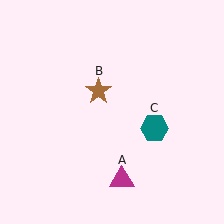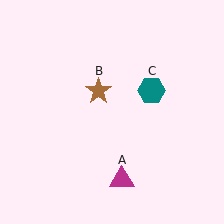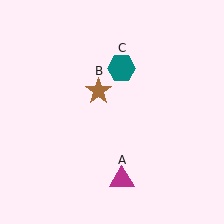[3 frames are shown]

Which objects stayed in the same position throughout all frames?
Magenta triangle (object A) and brown star (object B) remained stationary.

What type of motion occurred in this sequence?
The teal hexagon (object C) rotated counterclockwise around the center of the scene.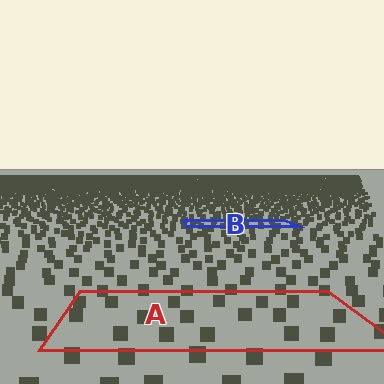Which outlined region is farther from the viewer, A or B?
Region B is farther from the viewer — the texture elements inside it appear smaller and more densely packed.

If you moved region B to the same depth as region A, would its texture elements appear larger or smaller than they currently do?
They would appear larger. At a closer depth, the same texture elements are projected at a bigger on-screen size.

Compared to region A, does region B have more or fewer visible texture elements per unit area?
Region B has more texture elements per unit area — they are packed more densely because it is farther away.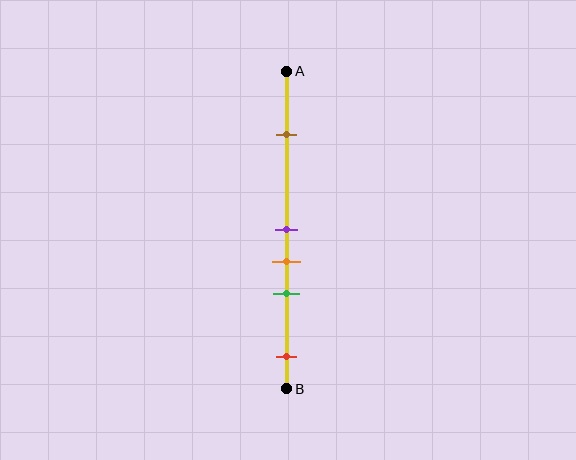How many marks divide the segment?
There are 5 marks dividing the segment.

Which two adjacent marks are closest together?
The purple and orange marks are the closest adjacent pair.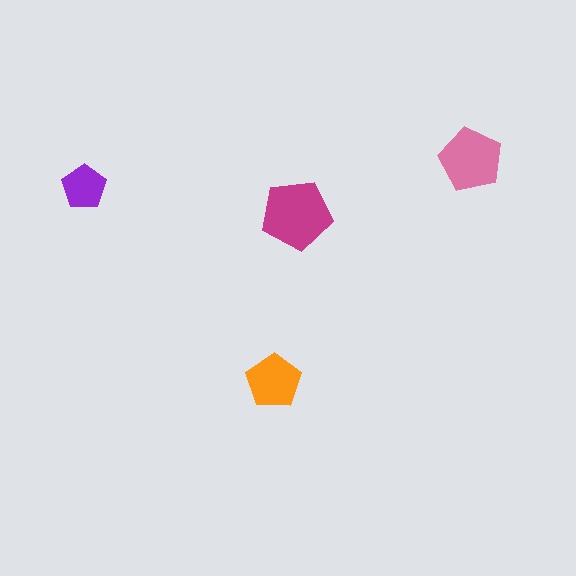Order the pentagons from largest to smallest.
the magenta one, the pink one, the orange one, the purple one.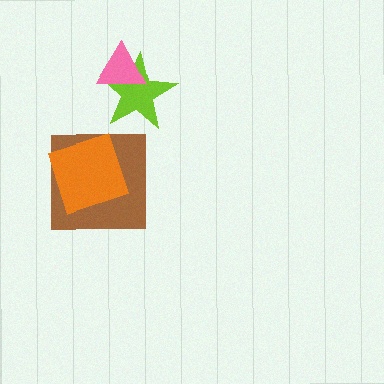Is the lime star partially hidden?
Yes, it is partially covered by another shape.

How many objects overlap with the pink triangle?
1 object overlaps with the pink triangle.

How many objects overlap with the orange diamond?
1 object overlaps with the orange diamond.